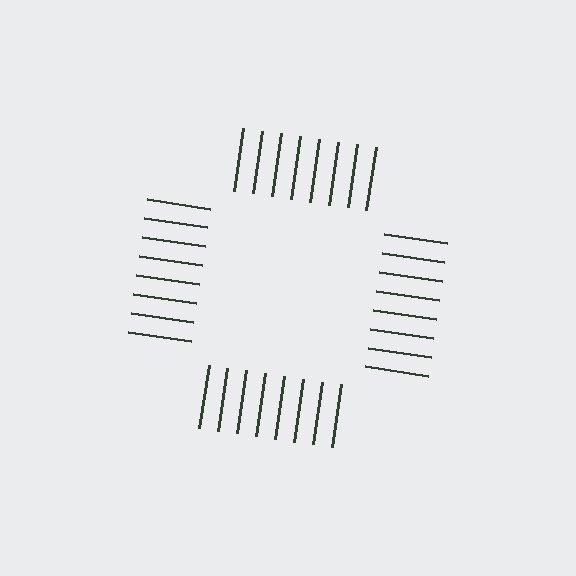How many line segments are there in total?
32 — 8 along each of the 4 edges.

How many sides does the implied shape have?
4 sides — the line-ends trace a square.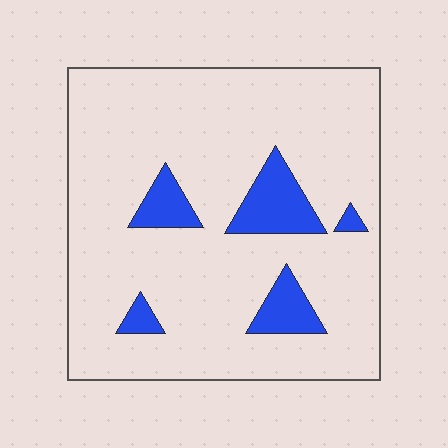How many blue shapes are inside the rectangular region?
5.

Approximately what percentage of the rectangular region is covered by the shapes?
Approximately 10%.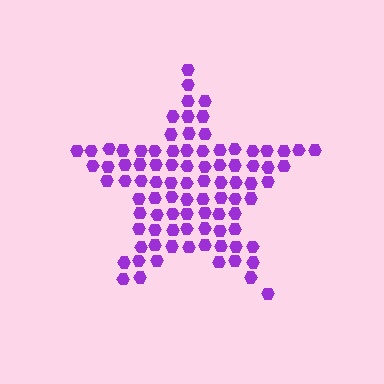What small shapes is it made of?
It is made of small hexagons.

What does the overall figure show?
The overall figure shows a star.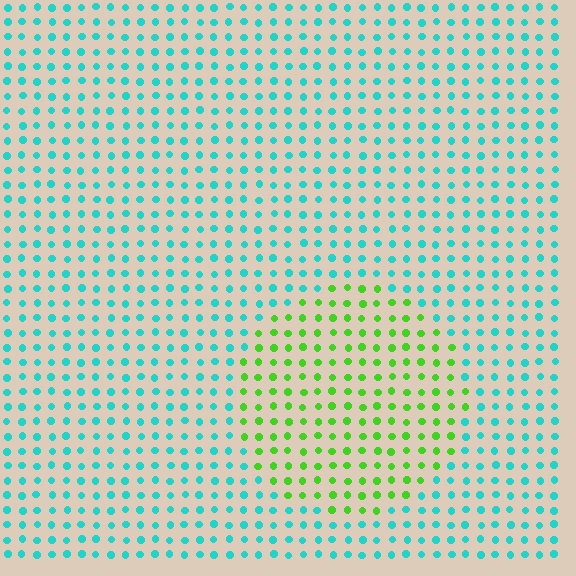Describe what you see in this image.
The image is filled with small cyan elements in a uniform arrangement. A circle-shaped region is visible where the elements are tinted to a slightly different hue, forming a subtle color boundary.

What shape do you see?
I see a circle.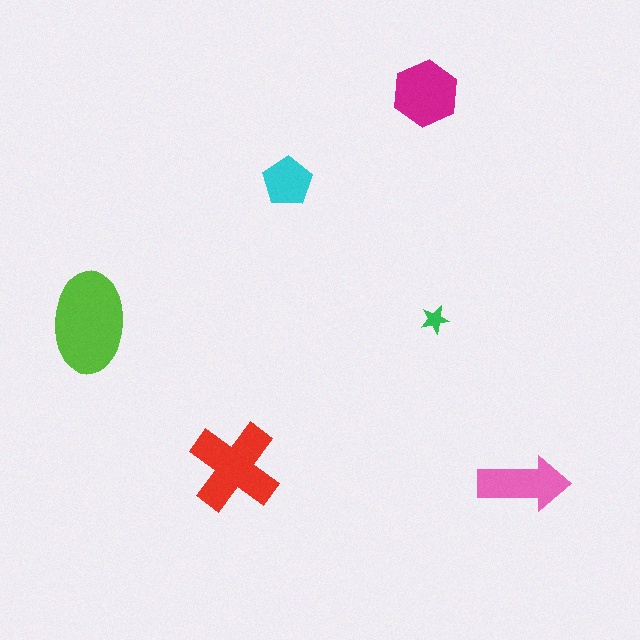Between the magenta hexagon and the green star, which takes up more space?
The magenta hexagon.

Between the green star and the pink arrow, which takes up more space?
The pink arrow.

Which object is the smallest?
The green star.